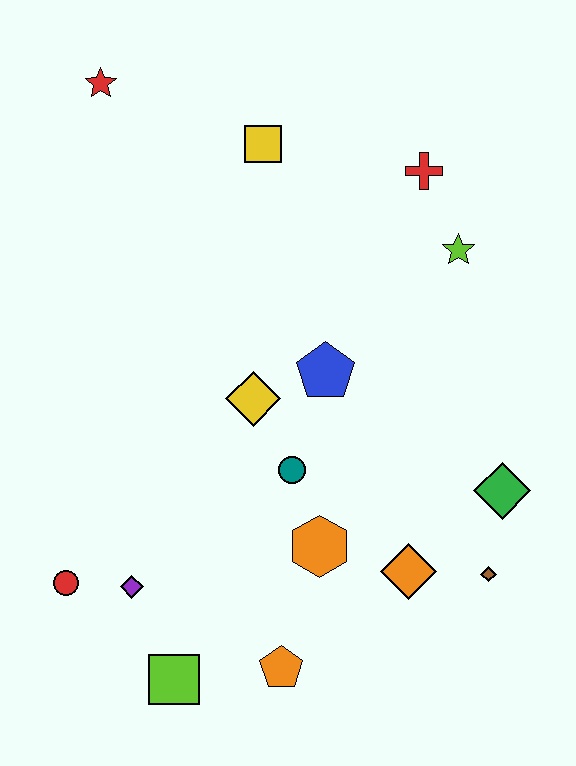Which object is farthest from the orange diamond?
The red star is farthest from the orange diamond.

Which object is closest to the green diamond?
The brown diamond is closest to the green diamond.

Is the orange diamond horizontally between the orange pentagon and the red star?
No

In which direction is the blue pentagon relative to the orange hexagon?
The blue pentagon is above the orange hexagon.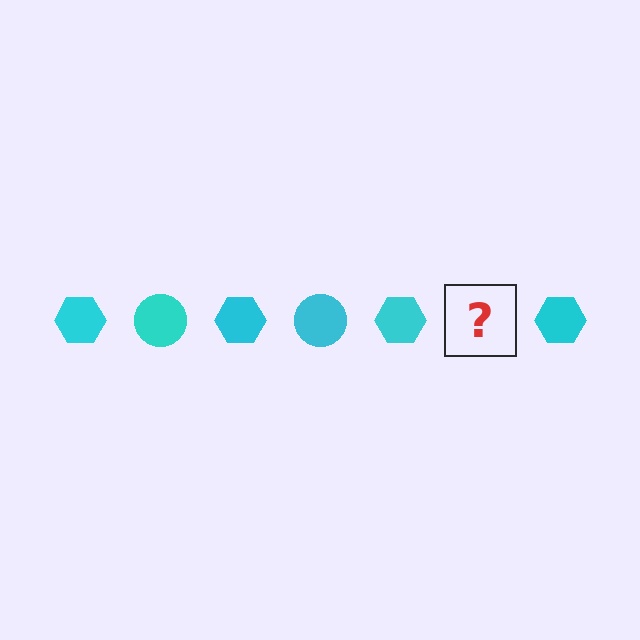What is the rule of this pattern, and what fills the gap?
The rule is that the pattern cycles through hexagon, circle shapes in cyan. The gap should be filled with a cyan circle.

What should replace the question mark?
The question mark should be replaced with a cyan circle.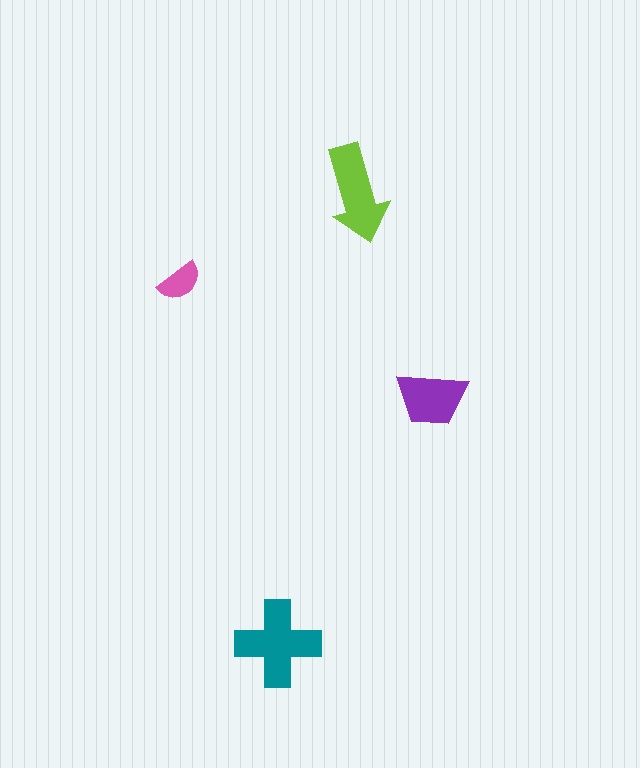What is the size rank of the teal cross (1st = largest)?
1st.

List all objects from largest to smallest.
The teal cross, the lime arrow, the purple trapezoid, the pink semicircle.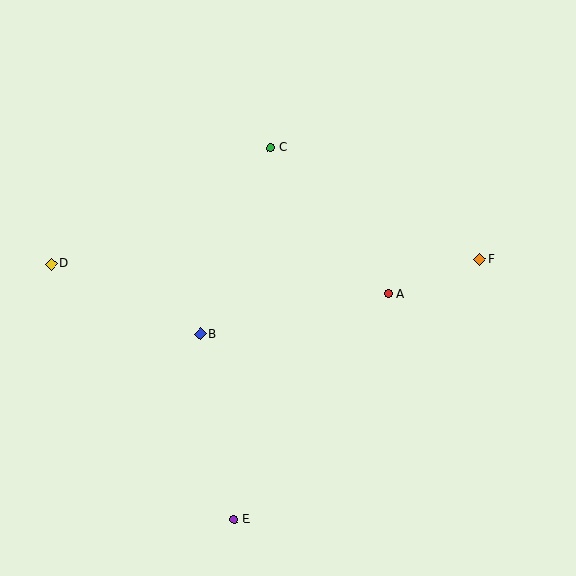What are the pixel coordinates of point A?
Point A is at (388, 294).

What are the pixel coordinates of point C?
Point C is at (271, 148).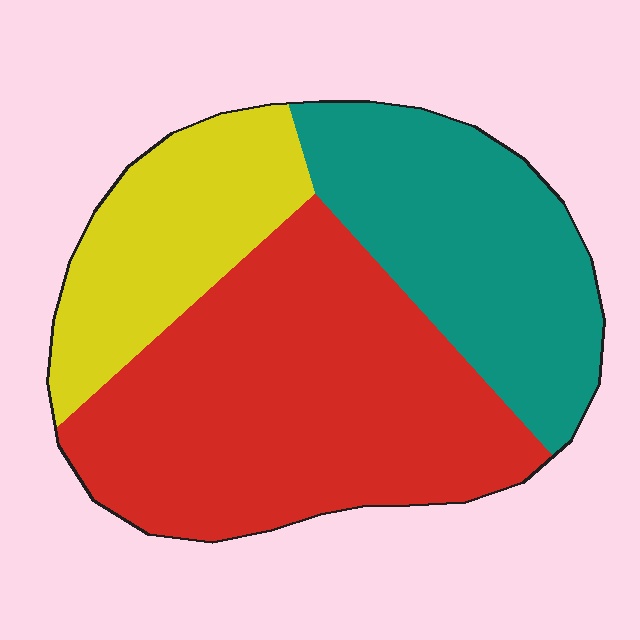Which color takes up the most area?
Red, at roughly 50%.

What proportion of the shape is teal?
Teal takes up about one third (1/3) of the shape.